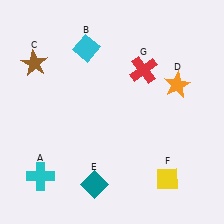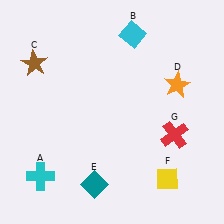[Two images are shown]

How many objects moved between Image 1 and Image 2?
2 objects moved between the two images.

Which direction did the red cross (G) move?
The red cross (G) moved down.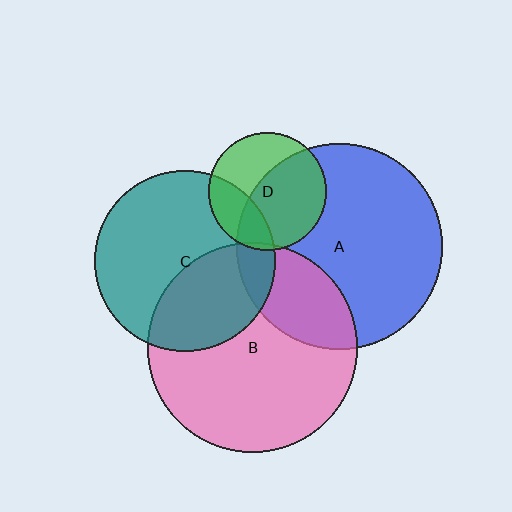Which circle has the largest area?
Circle B (pink).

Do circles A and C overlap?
Yes.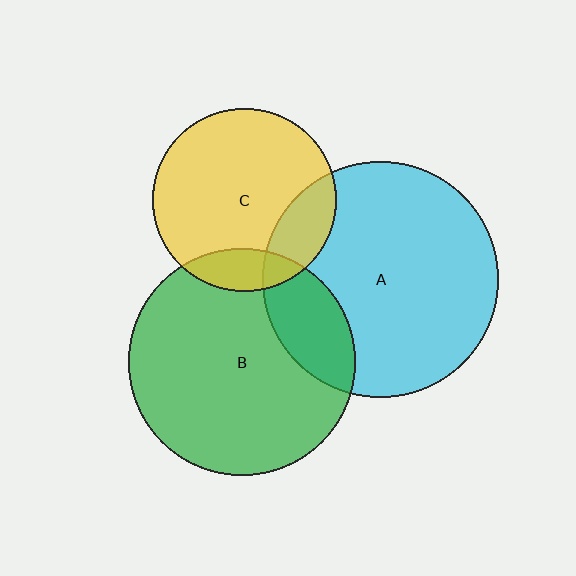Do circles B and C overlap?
Yes.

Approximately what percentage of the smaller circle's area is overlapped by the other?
Approximately 15%.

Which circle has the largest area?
Circle A (cyan).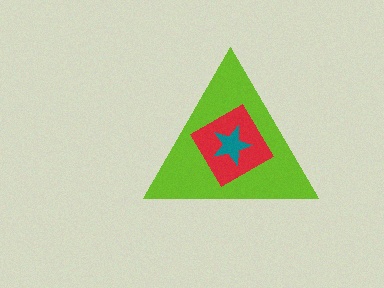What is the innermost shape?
The teal star.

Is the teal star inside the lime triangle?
Yes.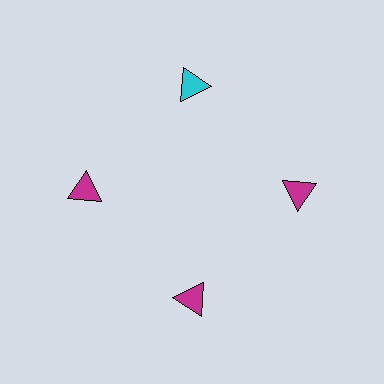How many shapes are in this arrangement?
There are 4 shapes arranged in a ring pattern.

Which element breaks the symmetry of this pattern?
The cyan triangle at roughly the 12 o'clock position breaks the symmetry. All other shapes are magenta triangles.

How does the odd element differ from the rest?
It has a different color: cyan instead of magenta.